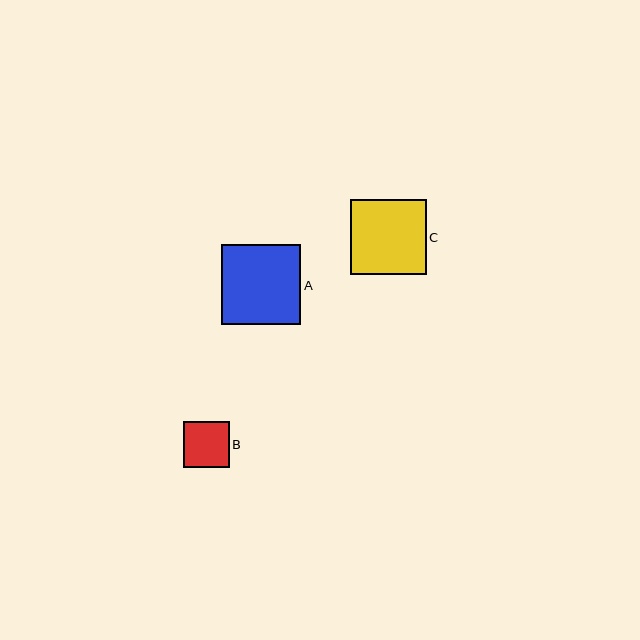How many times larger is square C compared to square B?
Square C is approximately 1.6 times the size of square B.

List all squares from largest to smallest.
From largest to smallest: A, C, B.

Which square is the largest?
Square A is the largest with a size of approximately 80 pixels.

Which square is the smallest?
Square B is the smallest with a size of approximately 46 pixels.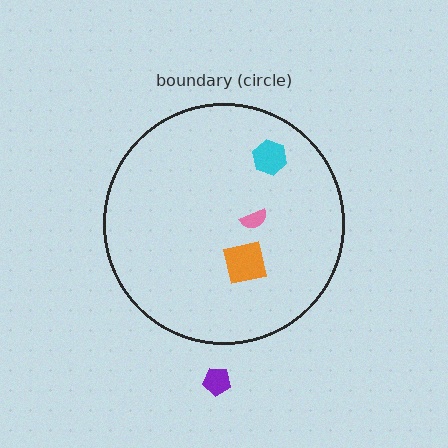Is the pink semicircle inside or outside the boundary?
Inside.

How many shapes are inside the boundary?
3 inside, 1 outside.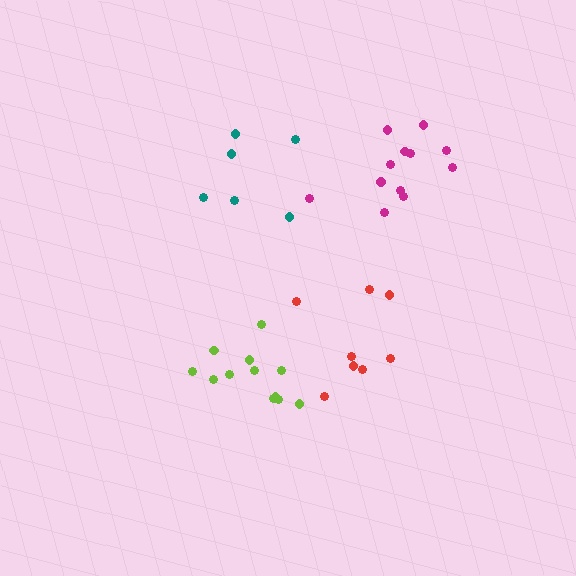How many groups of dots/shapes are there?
There are 4 groups.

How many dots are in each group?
Group 1: 8 dots, Group 2: 12 dots, Group 3: 12 dots, Group 4: 6 dots (38 total).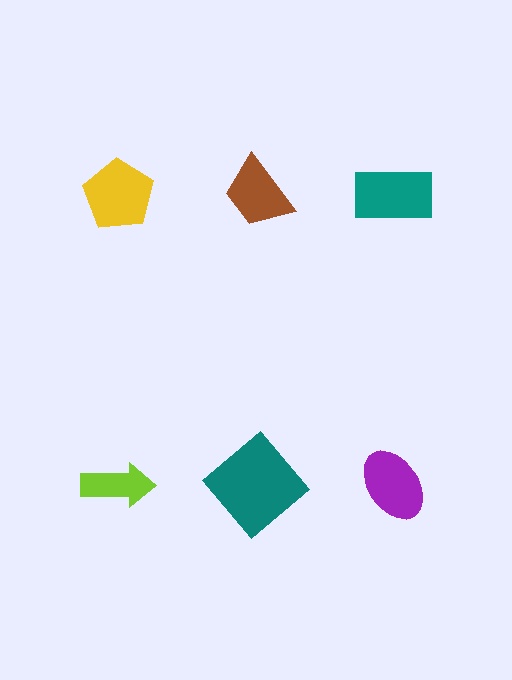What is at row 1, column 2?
A brown trapezoid.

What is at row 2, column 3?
A purple ellipse.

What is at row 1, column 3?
A teal rectangle.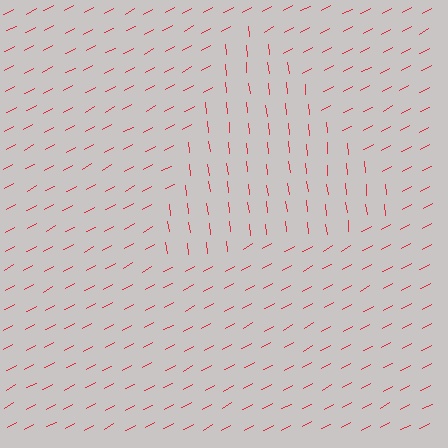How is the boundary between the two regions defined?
The boundary is defined purely by a change in line orientation (approximately 68 degrees difference). All lines are the same color and thickness.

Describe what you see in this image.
The image is filled with small red line segments. A triangle region in the image has lines oriented differently from the surrounding lines, creating a visible texture boundary.